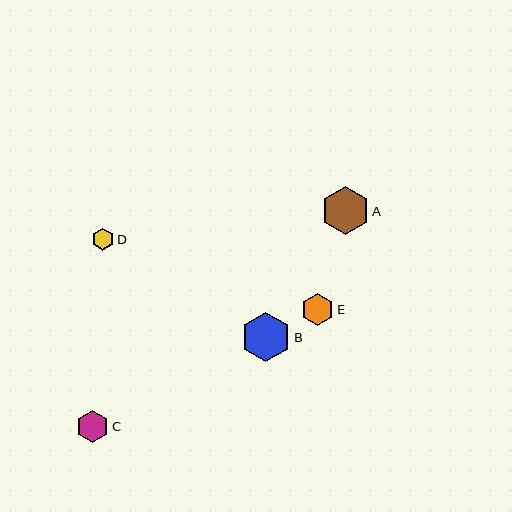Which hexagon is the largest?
Hexagon B is the largest with a size of approximately 49 pixels.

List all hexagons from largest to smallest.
From largest to smallest: B, A, C, E, D.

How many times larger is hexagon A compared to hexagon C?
Hexagon A is approximately 1.5 times the size of hexagon C.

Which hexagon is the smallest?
Hexagon D is the smallest with a size of approximately 22 pixels.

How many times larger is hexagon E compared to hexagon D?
Hexagon E is approximately 1.5 times the size of hexagon D.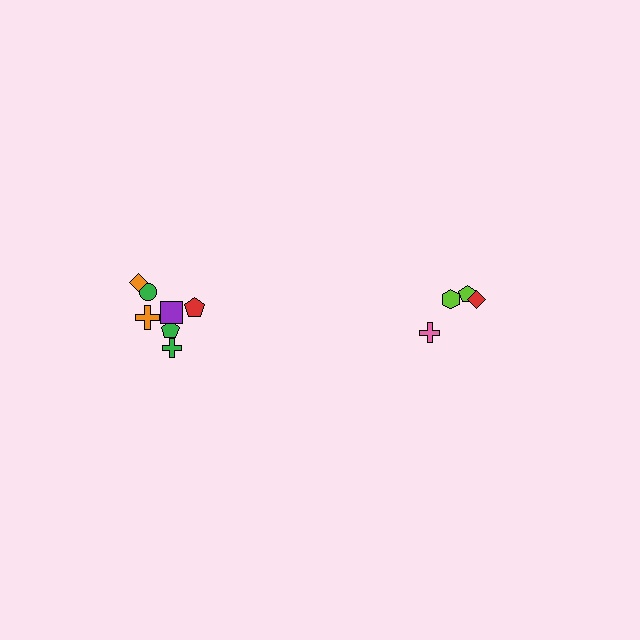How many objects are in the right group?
There are 4 objects.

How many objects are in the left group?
There are 7 objects.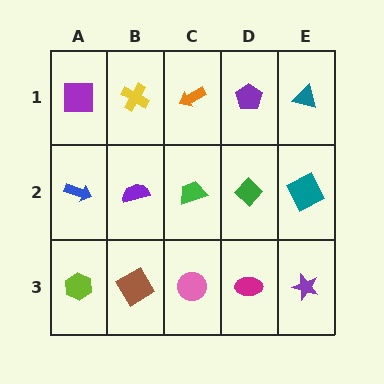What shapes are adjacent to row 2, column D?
A purple pentagon (row 1, column D), a magenta ellipse (row 3, column D), a green trapezoid (row 2, column C), a teal square (row 2, column E).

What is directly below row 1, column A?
A blue arrow.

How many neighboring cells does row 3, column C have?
3.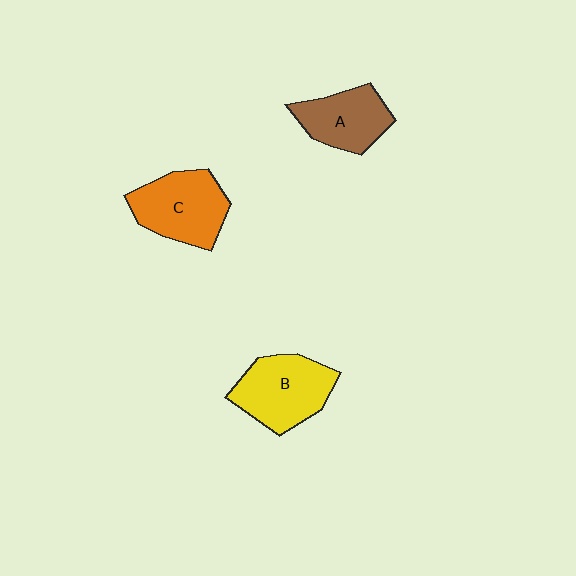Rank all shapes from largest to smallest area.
From largest to smallest: B (yellow), C (orange), A (brown).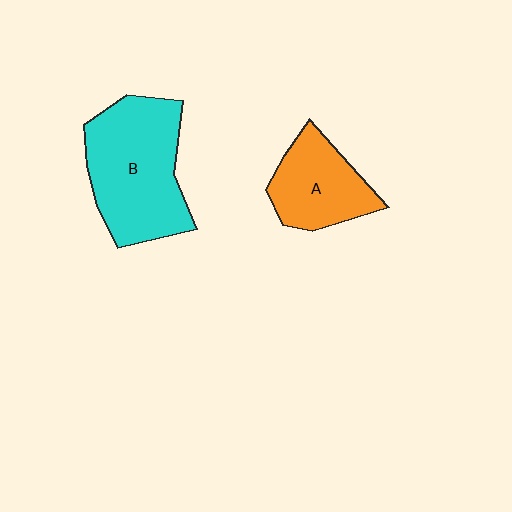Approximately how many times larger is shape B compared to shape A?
Approximately 1.7 times.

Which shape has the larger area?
Shape B (cyan).